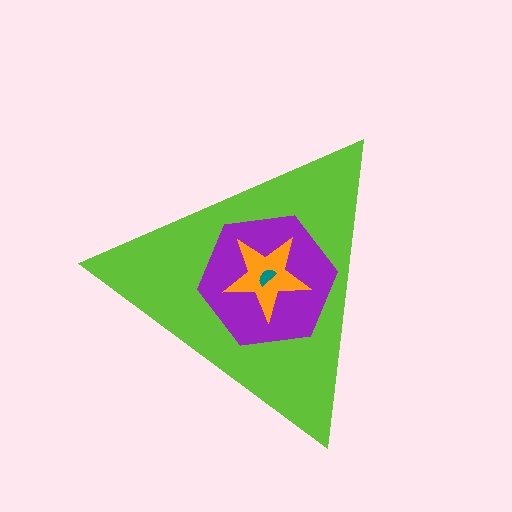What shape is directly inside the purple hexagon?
The orange star.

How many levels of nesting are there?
4.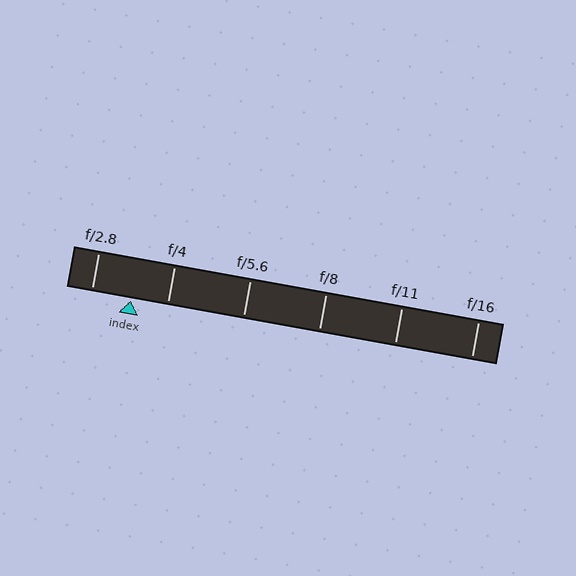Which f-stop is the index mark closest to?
The index mark is closest to f/4.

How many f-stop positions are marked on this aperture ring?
There are 6 f-stop positions marked.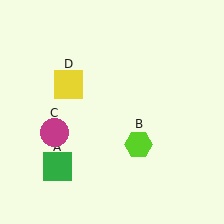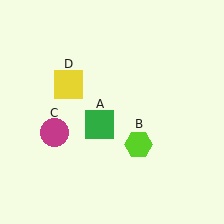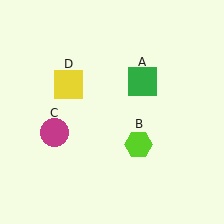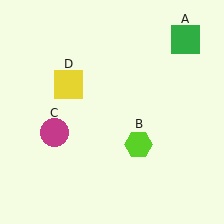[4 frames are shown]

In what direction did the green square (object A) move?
The green square (object A) moved up and to the right.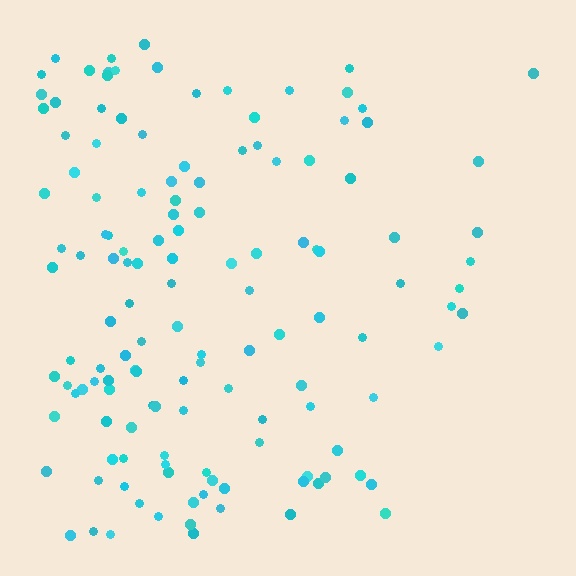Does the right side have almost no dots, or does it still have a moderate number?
Still a moderate number, just noticeably fewer than the left.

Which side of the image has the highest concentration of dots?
The left.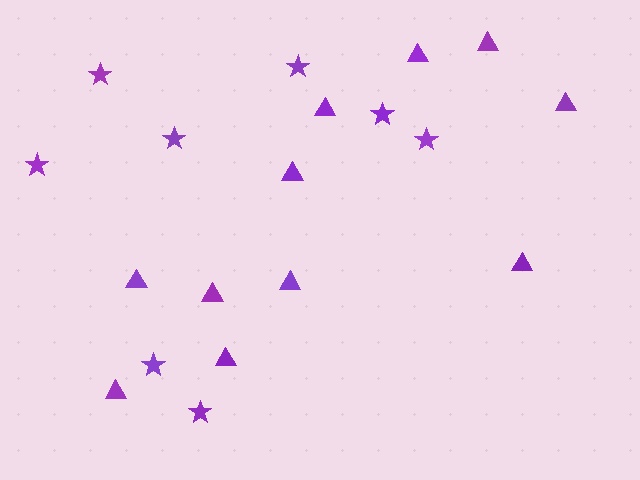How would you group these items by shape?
There are 2 groups: one group of stars (8) and one group of triangles (11).